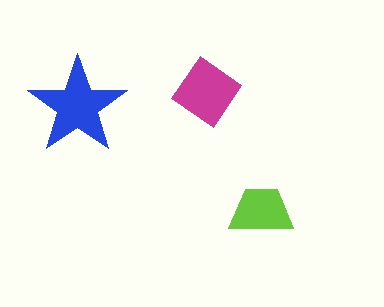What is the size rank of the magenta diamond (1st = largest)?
2nd.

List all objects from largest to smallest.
The blue star, the magenta diamond, the lime trapezoid.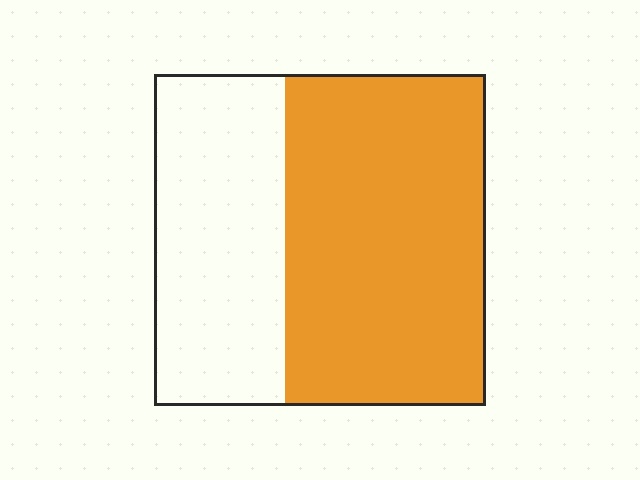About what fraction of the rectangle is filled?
About three fifths (3/5).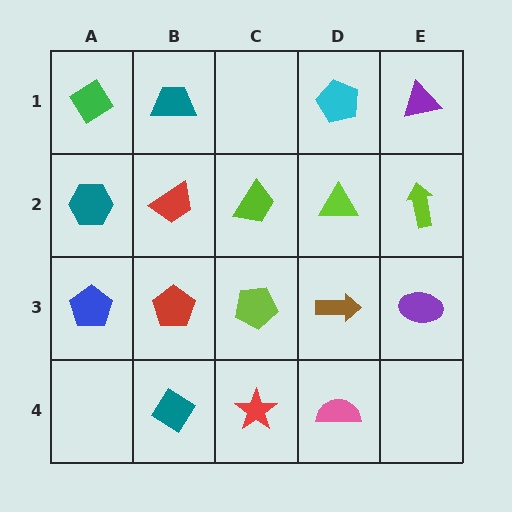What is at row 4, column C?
A red star.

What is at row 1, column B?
A teal trapezoid.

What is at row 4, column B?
A teal diamond.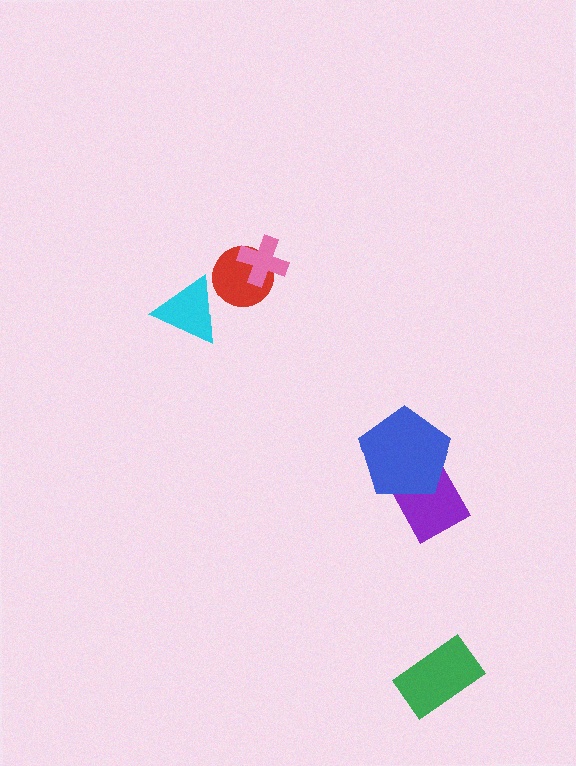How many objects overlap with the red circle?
1 object overlaps with the red circle.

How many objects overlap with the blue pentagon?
1 object overlaps with the blue pentagon.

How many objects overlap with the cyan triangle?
0 objects overlap with the cyan triangle.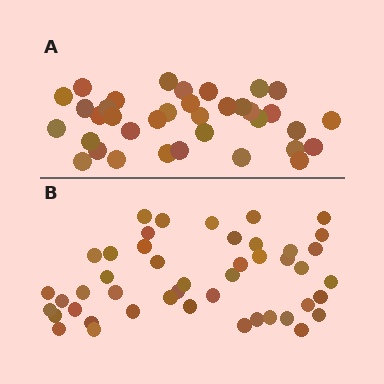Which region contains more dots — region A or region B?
Region B (the bottom region) has more dots.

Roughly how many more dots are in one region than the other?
Region B has roughly 10 or so more dots than region A.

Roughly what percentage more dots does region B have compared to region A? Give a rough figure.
About 30% more.